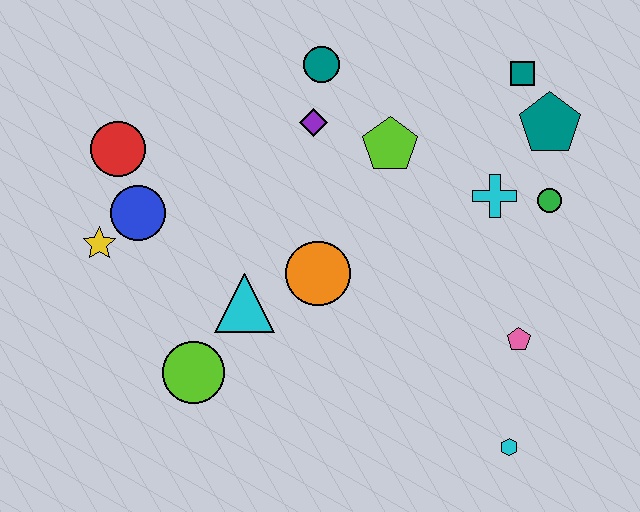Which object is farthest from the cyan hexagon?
The red circle is farthest from the cyan hexagon.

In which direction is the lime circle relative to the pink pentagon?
The lime circle is to the left of the pink pentagon.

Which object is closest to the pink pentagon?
The cyan hexagon is closest to the pink pentagon.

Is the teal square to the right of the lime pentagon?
Yes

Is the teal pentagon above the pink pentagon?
Yes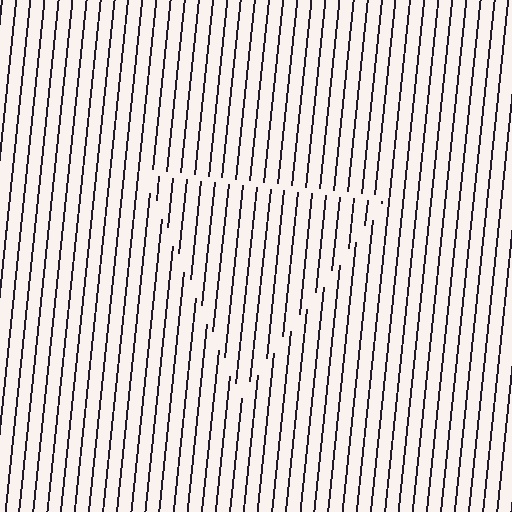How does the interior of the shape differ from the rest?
The interior of the shape contains the same grating, shifted by half a period — the contour is defined by the phase discontinuity where line-ends from the inner and outer gratings abut.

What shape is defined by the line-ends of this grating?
An illusory triangle. The interior of the shape contains the same grating, shifted by half a period — the contour is defined by the phase discontinuity where line-ends from the inner and outer gratings abut.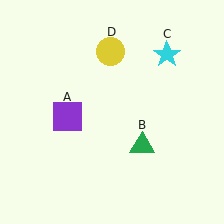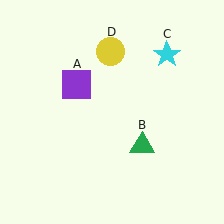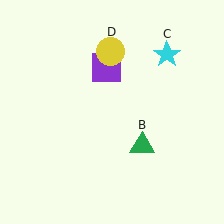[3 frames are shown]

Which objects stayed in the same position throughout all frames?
Green triangle (object B) and cyan star (object C) and yellow circle (object D) remained stationary.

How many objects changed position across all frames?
1 object changed position: purple square (object A).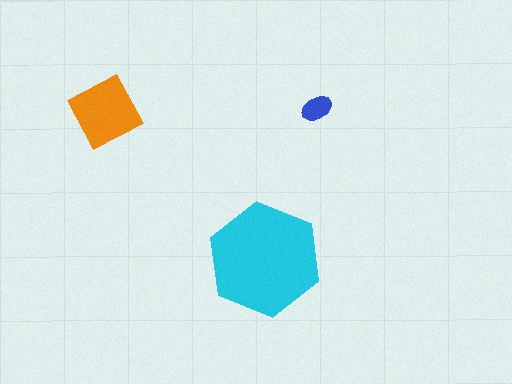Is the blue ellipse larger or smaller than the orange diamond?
Smaller.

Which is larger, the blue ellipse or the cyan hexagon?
The cyan hexagon.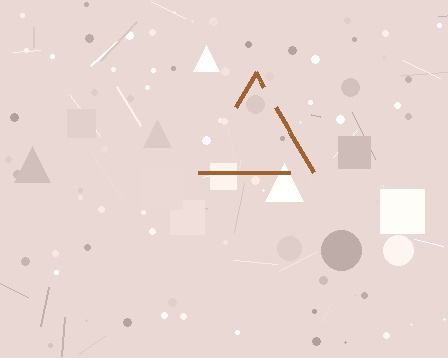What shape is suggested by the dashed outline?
The dashed outline suggests a triangle.